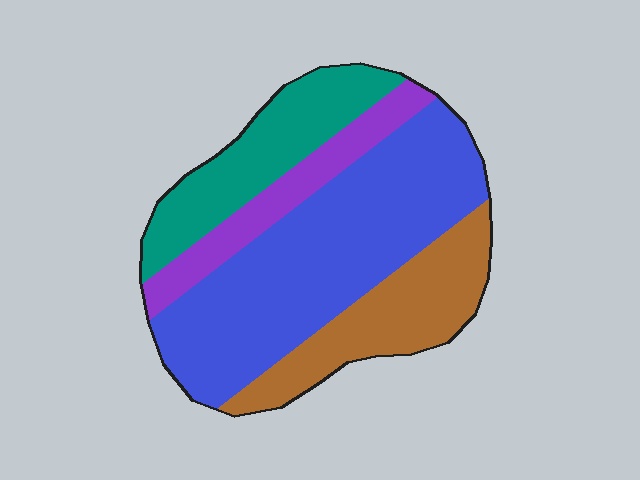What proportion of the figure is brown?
Brown covers 20% of the figure.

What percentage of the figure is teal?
Teal covers around 20% of the figure.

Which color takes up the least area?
Purple, at roughly 15%.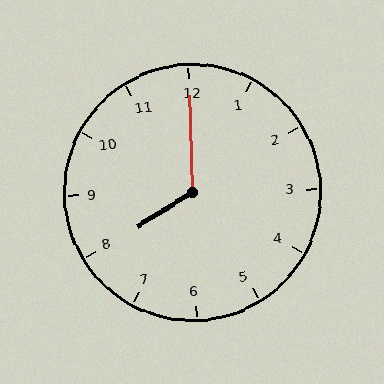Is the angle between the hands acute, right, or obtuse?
It is obtuse.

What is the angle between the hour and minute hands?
Approximately 120 degrees.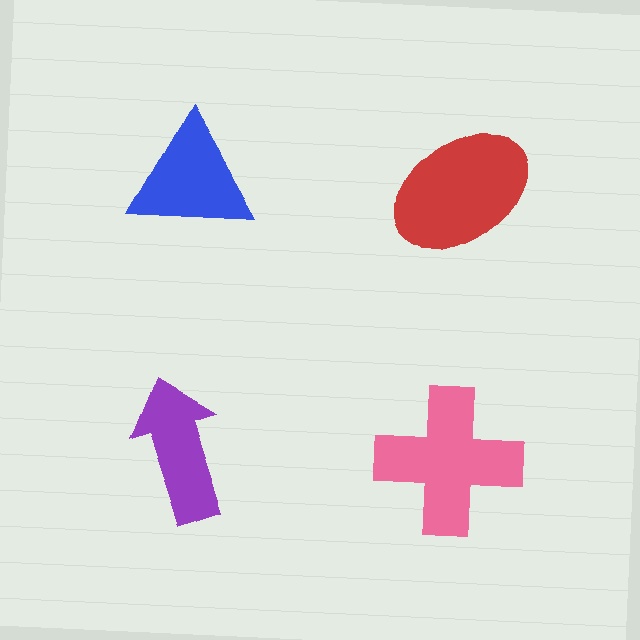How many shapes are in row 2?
2 shapes.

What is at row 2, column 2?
A pink cross.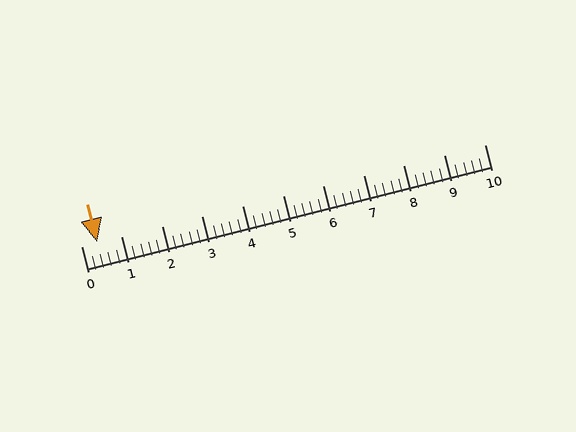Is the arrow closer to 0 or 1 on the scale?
The arrow is closer to 0.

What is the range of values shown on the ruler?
The ruler shows values from 0 to 10.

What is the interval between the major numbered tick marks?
The major tick marks are spaced 1 units apart.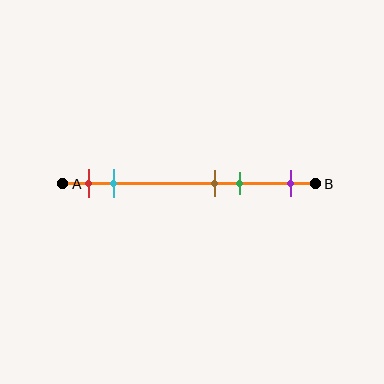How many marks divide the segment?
There are 5 marks dividing the segment.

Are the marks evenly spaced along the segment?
No, the marks are not evenly spaced.